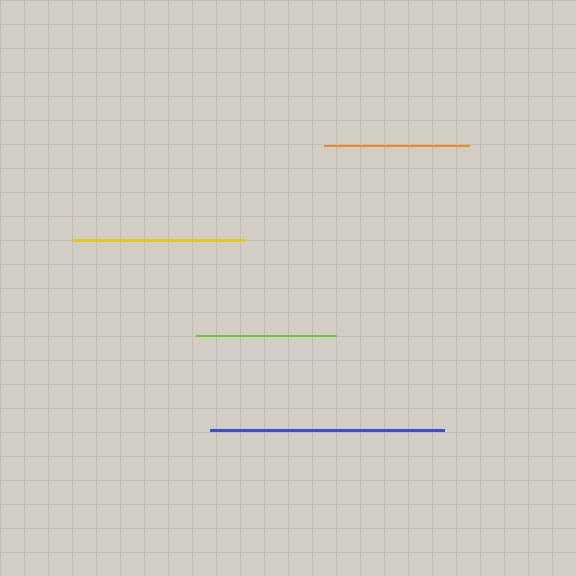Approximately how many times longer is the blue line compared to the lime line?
The blue line is approximately 1.7 times the length of the lime line.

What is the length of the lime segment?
The lime segment is approximately 140 pixels long.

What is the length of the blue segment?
The blue segment is approximately 234 pixels long.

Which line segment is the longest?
The blue line is the longest at approximately 234 pixels.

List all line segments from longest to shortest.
From longest to shortest: blue, yellow, orange, lime.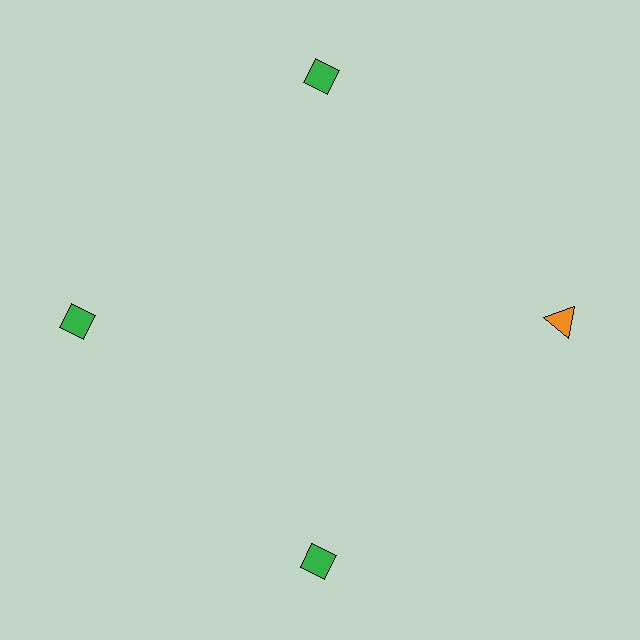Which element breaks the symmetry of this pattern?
The orange triangle at roughly the 3 o'clock position breaks the symmetry. All other shapes are green diamonds.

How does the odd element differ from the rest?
It differs in both color (orange instead of green) and shape (triangle instead of diamond).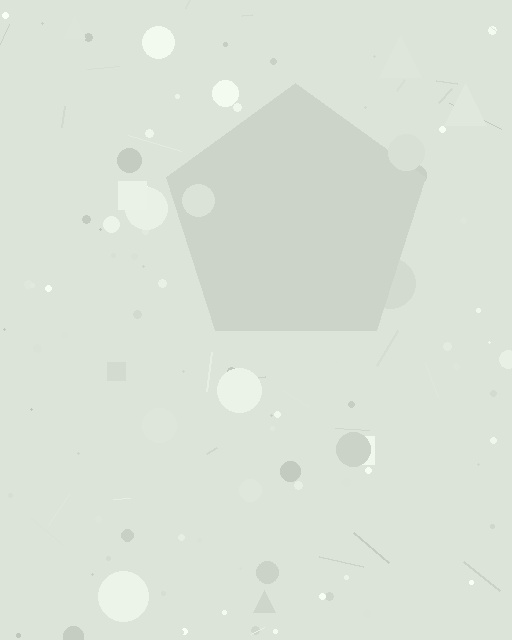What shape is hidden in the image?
A pentagon is hidden in the image.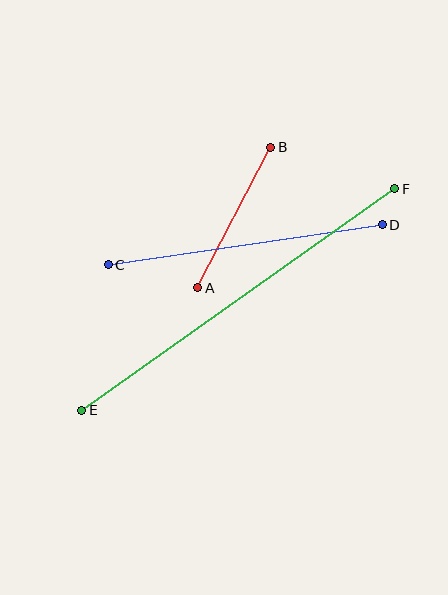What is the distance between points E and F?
The distance is approximately 383 pixels.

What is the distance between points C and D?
The distance is approximately 277 pixels.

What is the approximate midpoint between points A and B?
The midpoint is at approximately (234, 217) pixels.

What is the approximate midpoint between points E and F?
The midpoint is at approximately (238, 299) pixels.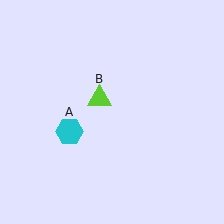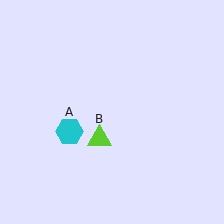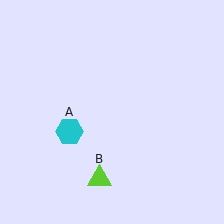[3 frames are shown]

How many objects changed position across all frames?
1 object changed position: lime triangle (object B).